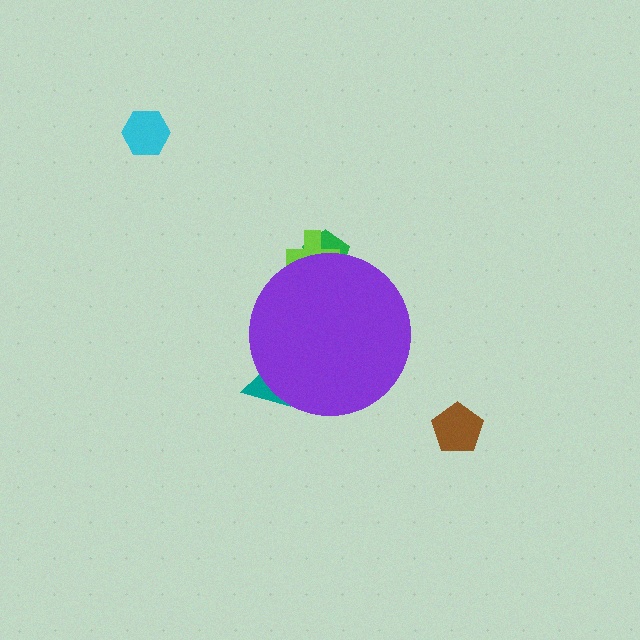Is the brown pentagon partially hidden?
No, the brown pentagon is fully visible.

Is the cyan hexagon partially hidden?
No, the cyan hexagon is fully visible.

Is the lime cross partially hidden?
Yes, the lime cross is partially hidden behind the purple circle.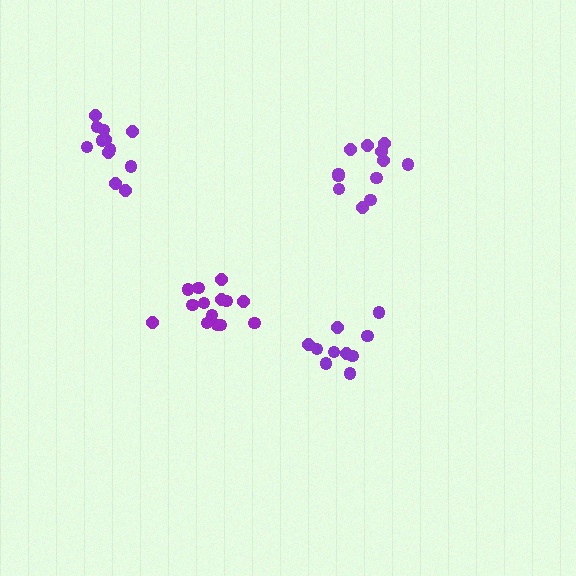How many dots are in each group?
Group 1: 10 dots, Group 2: 14 dots, Group 3: 12 dots, Group 4: 12 dots (48 total).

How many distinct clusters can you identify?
There are 4 distinct clusters.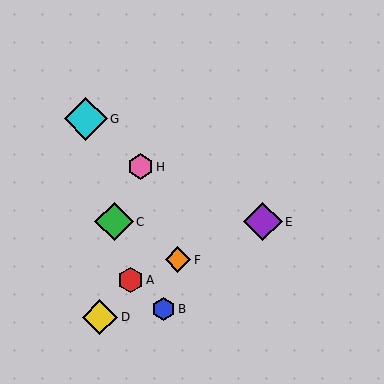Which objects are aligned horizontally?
Objects C, E are aligned horizontally.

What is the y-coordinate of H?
Object H is at y≈167.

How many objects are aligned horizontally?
2 objects (C, E) are aligned horizontally.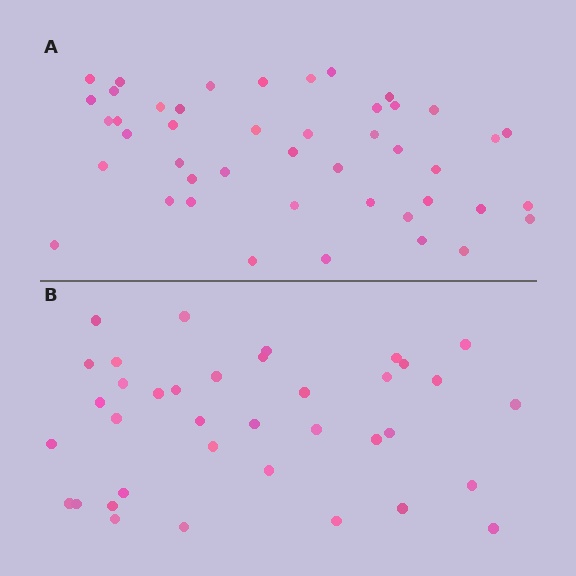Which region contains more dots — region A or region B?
Region A (the top region) has more dots.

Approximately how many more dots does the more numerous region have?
Region A has roughly 8 or so more dots than region B.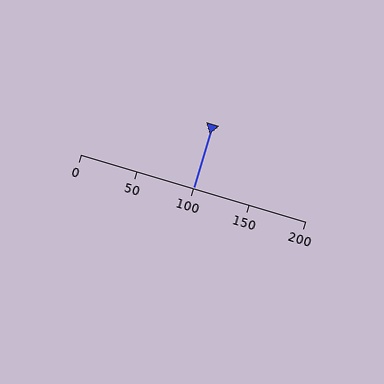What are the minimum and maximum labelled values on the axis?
The axis runs from 0 to 200.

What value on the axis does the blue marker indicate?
The marker indicates approximately 100.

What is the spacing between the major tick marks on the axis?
The major ticks are spaced 50 apart.